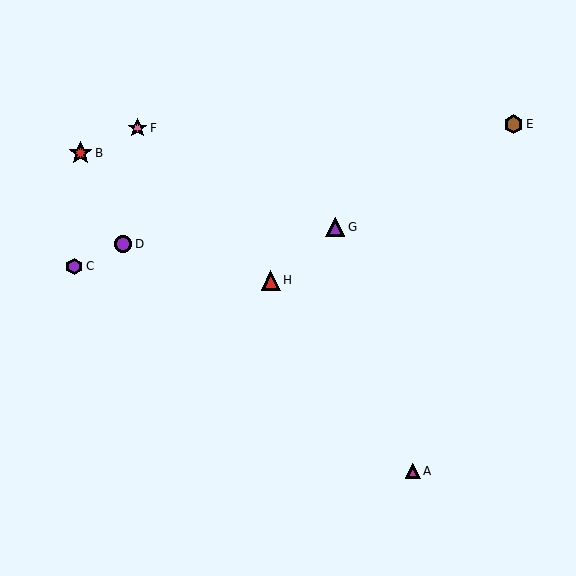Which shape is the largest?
The red star (labeled B) is the largest.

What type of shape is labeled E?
Shape E is a brown hexagon.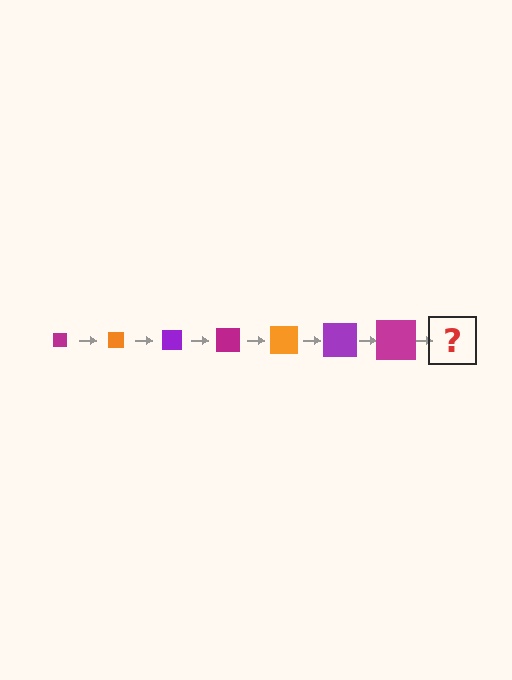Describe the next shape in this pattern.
It should be an orange square, larger than the previous one.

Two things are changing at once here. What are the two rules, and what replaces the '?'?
The two rules are that the square grows larger each step and the color cycles through magenta, orange, and purple. The '?' should be an orange square, larger than the previous one.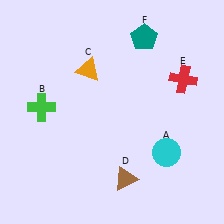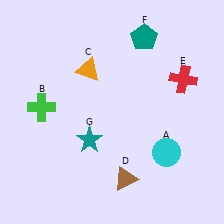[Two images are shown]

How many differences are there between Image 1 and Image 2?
There is 1 difference between the two images.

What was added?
A teal star (G) was added in Image 2.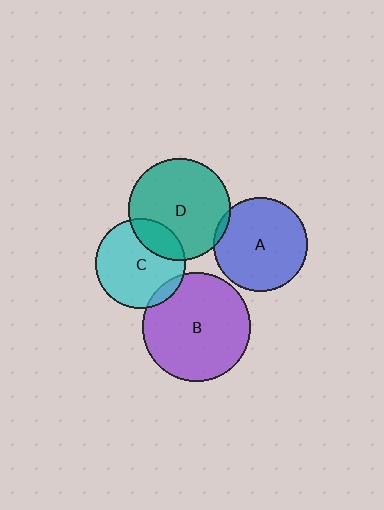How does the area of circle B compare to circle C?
Approximately 1.4 times.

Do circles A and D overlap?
Yes.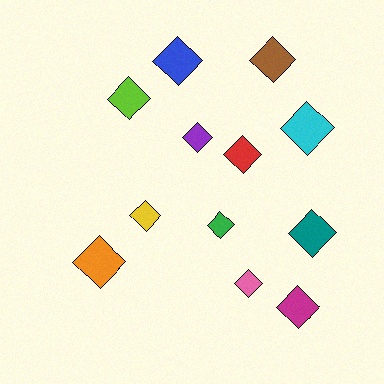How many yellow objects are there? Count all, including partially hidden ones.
There is 1 yellow object.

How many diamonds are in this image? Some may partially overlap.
There are 12 diamonds.